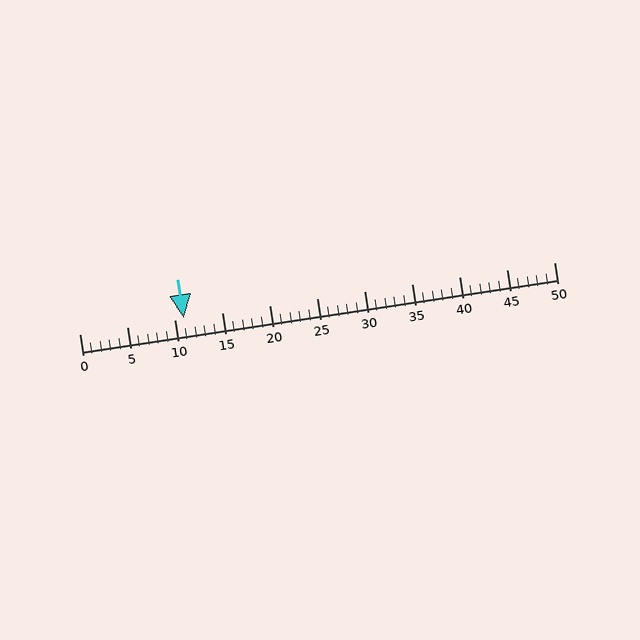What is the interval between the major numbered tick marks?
The major tick marks are spaced 5 units apart.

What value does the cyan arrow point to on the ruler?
The cyan arrow points to approximately 11.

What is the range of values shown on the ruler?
The ruler shows values from 0 to 50.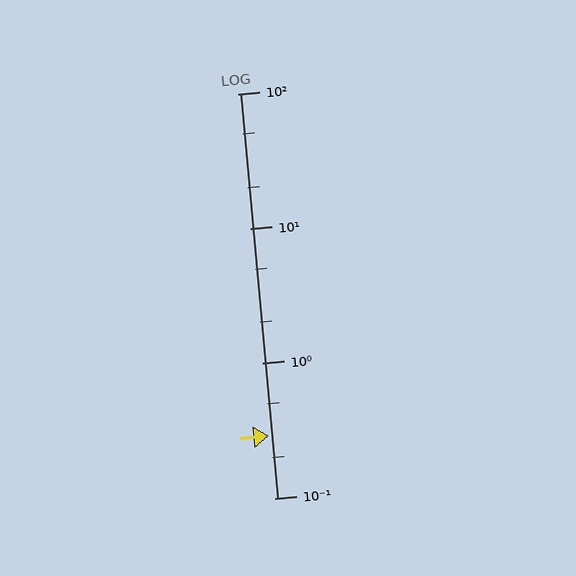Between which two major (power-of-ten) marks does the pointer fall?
The pointer is between 0.1 and 1.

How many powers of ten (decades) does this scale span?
The scale spans 3 decades, from 0.1 to 100.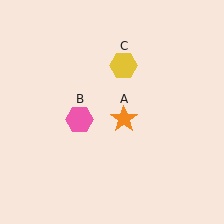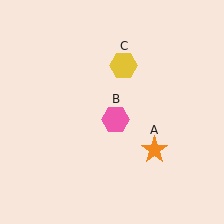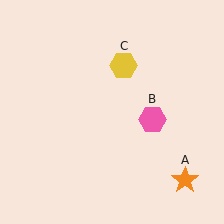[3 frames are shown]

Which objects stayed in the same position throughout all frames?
Yellow hexagon (object C) remained stationary.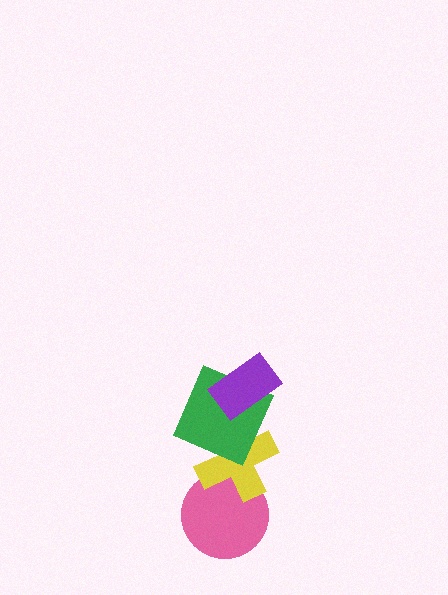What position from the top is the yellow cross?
The yellow cross is 3rd from the top.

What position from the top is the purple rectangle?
The purple rectangle is 1st from the top.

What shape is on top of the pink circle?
The yellow cross is on top of the pink circle.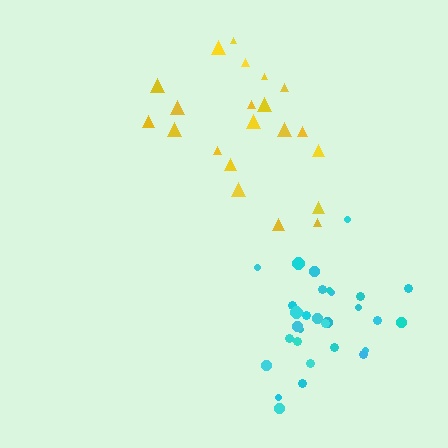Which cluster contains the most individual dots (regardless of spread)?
Cyan (30).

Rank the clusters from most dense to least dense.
cyan, yellow.